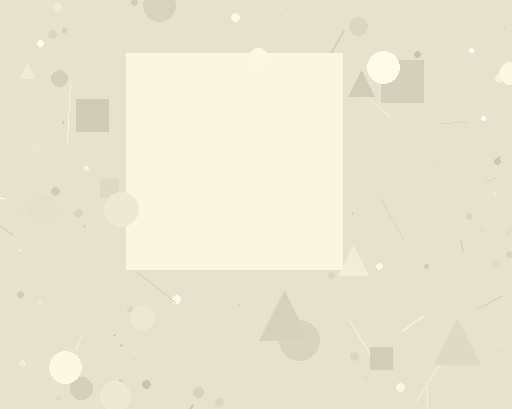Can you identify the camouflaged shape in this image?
The camouflaged shape is a square.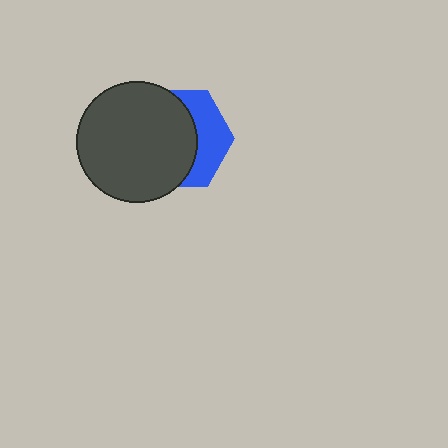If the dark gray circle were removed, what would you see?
You would see the complete blue hexagon.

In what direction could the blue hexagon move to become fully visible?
The blue hexagon could move right. That would shift it out from behind the dark gray circle entirely.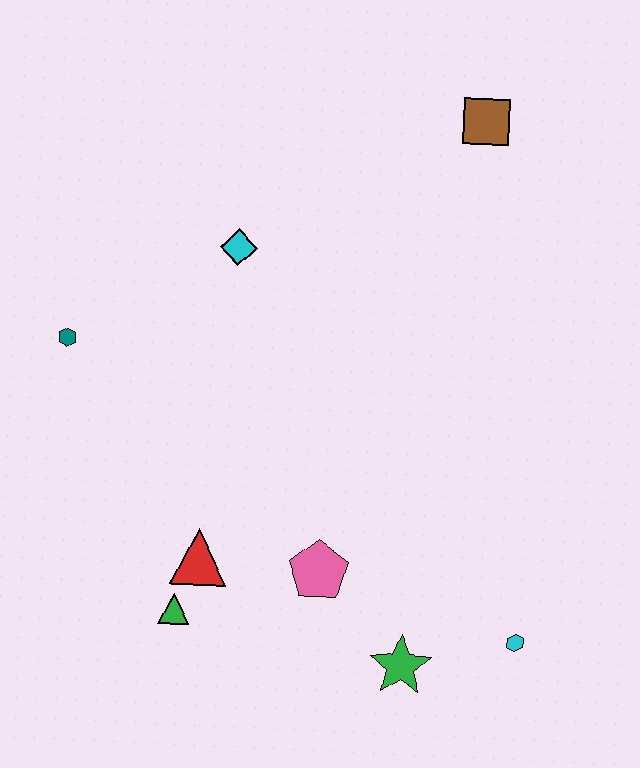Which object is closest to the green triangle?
The red triangle is closest to the green triangle.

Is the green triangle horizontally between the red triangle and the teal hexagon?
Yes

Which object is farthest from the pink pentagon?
The brown square is farthest from the pink pentagon.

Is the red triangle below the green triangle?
No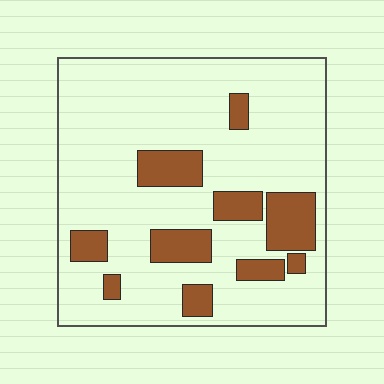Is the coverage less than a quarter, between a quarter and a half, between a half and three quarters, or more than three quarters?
Less than a quarter.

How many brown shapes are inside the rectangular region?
10.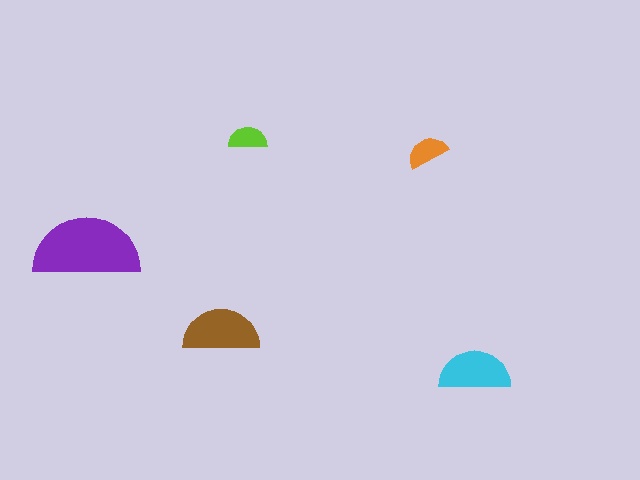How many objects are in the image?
There are 5 objects in the image.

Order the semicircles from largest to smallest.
the purple one, the brown one, the cyan one, the orange one, the lime one.